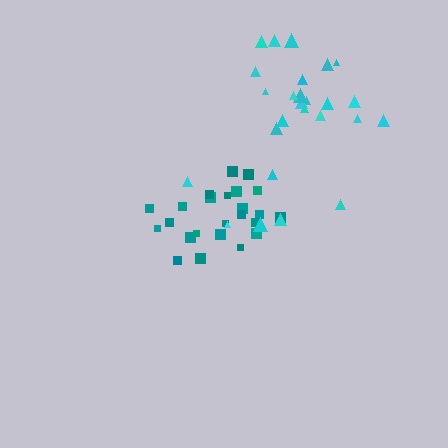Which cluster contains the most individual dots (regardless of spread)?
Cyan (26).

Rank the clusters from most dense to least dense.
teal, cyan.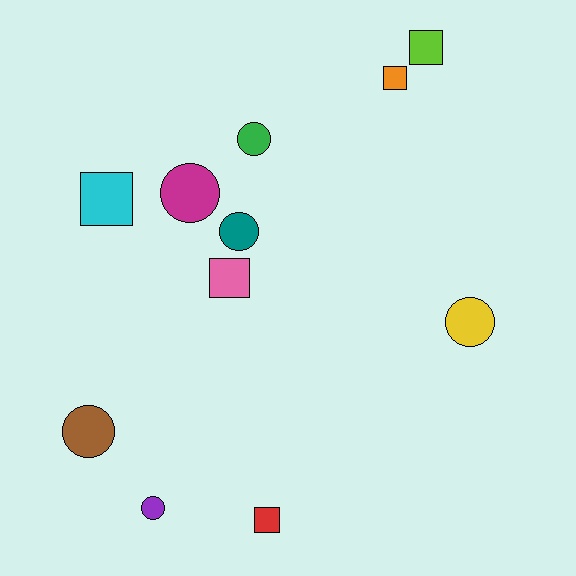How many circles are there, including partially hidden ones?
There are 6 circles.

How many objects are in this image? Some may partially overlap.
There are 11 objects.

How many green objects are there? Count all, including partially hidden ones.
There is 1 green object.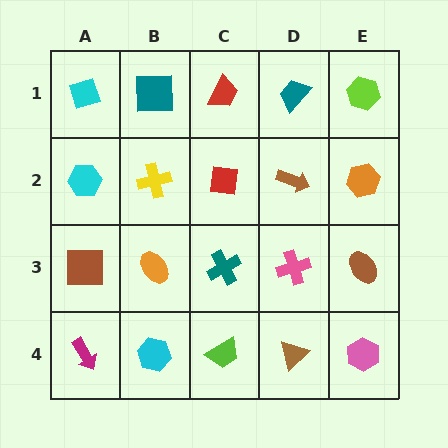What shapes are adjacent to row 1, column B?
A yellow cross (row 2, column B), a cyan diamond (row 1, column A), a red trapezoid (row 1, column C).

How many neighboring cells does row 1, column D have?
3.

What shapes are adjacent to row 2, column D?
A teal trapezoid (row 1, column D), a pink cross (row 3, column D), a red square (row 2, column C), an orange hexagon (row 2, column E).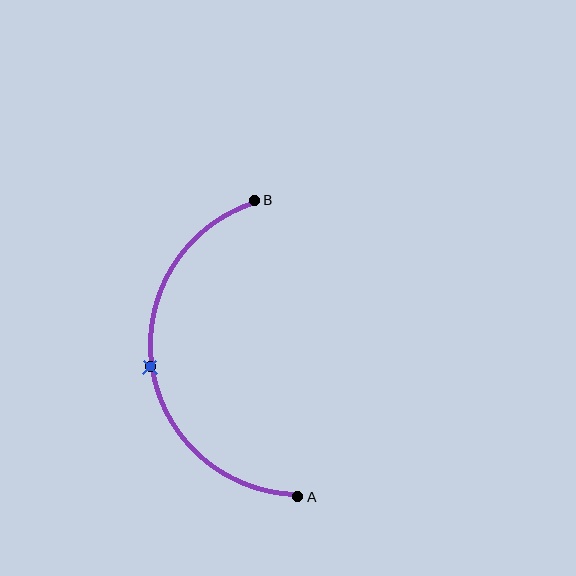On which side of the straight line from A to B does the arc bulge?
The arc bulges to the left of the straight line connecting A and B.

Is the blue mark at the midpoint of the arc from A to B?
Yes. The blue mark lies on the arc at equal arc-length from both A and B — it is the arc midpoint.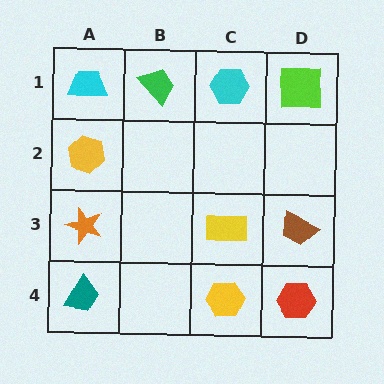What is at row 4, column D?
A red hexagon.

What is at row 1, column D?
A lime square.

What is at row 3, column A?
An orange star.